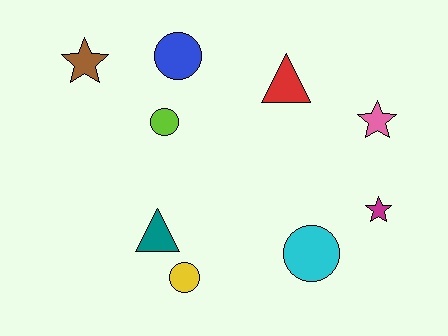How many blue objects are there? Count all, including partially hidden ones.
There is 1 blue object.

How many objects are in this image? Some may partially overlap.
There are 9 objects.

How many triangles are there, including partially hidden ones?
There are 2 triangles.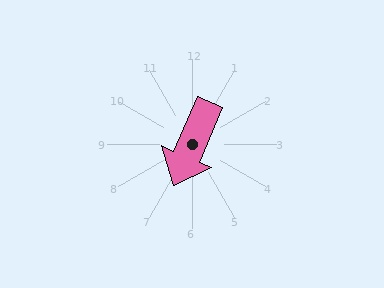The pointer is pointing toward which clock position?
Roughly 7 o'clock.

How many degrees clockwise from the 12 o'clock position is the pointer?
Approximately 203 degrees.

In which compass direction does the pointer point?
Southwest.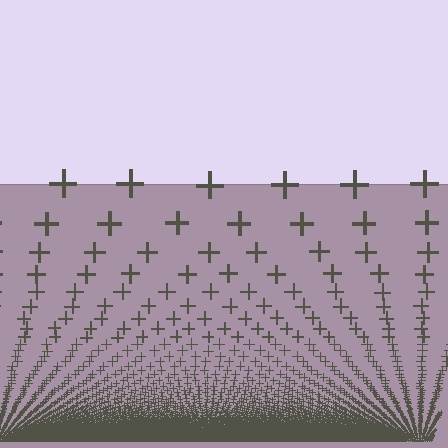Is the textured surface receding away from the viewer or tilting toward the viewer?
The surface appears to tilt toward the viewer. Texture elements get larger and sparser toward the top.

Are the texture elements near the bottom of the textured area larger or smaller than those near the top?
Smaller. The gradient is inverted — elements near the bottom are smaller and denser.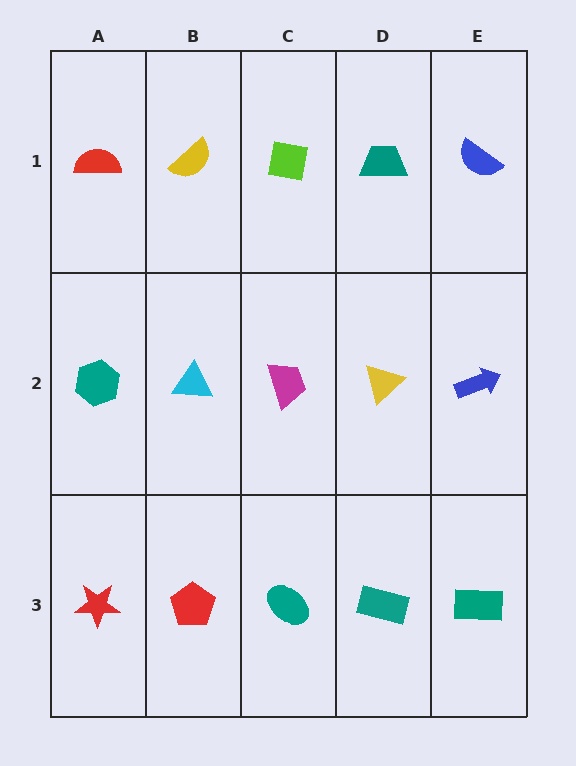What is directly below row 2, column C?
A teal ellipse.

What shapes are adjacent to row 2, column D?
A teal trapezoid (row 1, column D), a teal rectangle (row 3, column D), a magenta trapezoid (row 2, column C), a blue arrow (row 2, column E).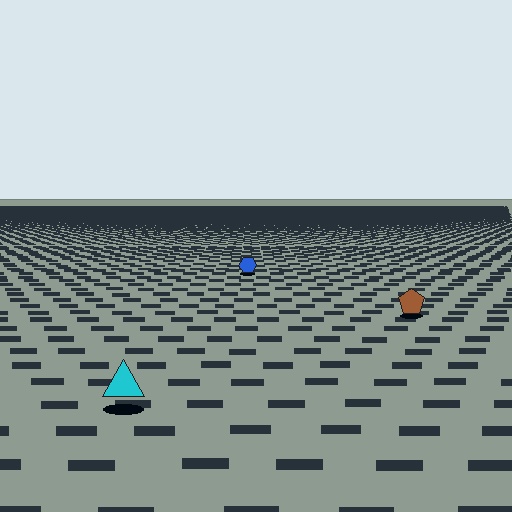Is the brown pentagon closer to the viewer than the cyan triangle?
No. The cyan triangle is closer — you can tell from the texture gradient: the ground texture is coarser near it.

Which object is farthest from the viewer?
The blue hexagon is farthest from the viewer. It appears smaller and the ground texture around it is denser.